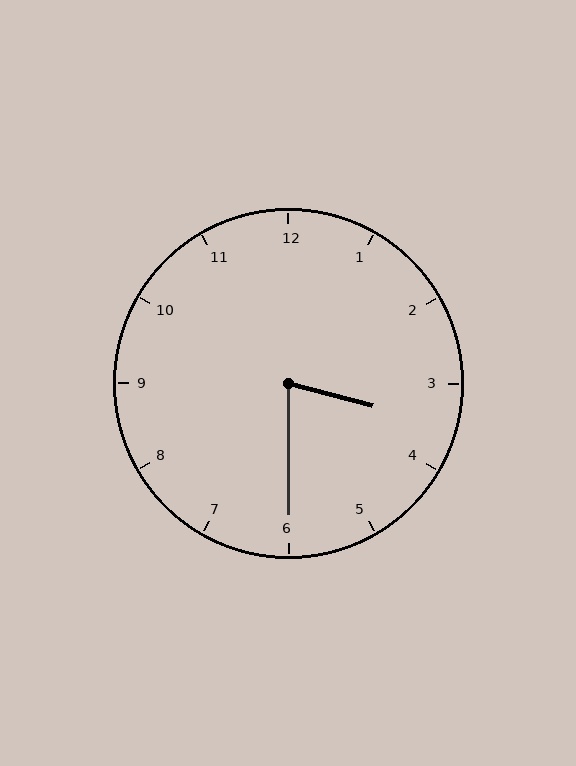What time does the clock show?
3:30.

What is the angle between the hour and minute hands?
Approximately 75 degrees.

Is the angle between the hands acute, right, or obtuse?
It is acute.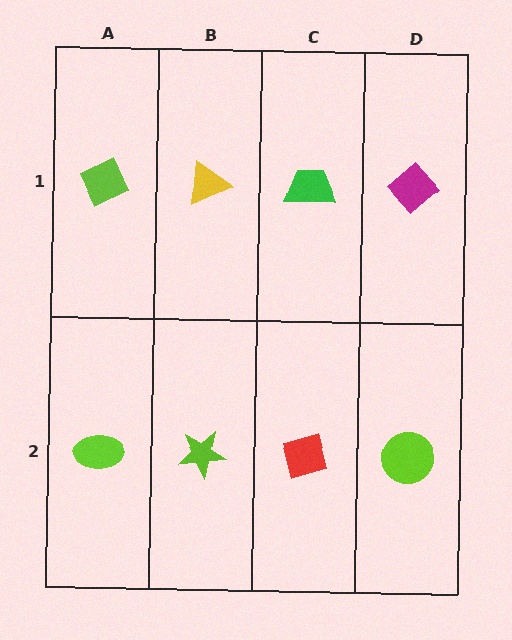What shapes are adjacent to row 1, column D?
A lime circle (row 2, column D), a green trapezoid (row 1, column C).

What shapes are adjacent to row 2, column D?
A magenta diamond (row 1, column D), a red square (row 2, column C).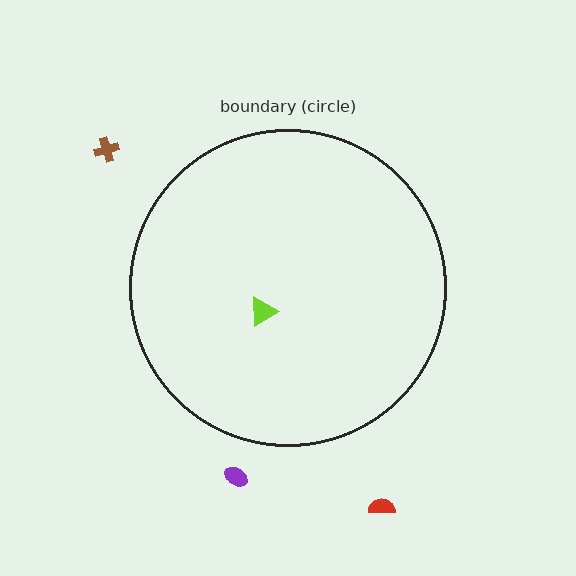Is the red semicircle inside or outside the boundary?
Outside.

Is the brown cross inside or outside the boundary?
Outside.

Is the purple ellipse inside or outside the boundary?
Outside.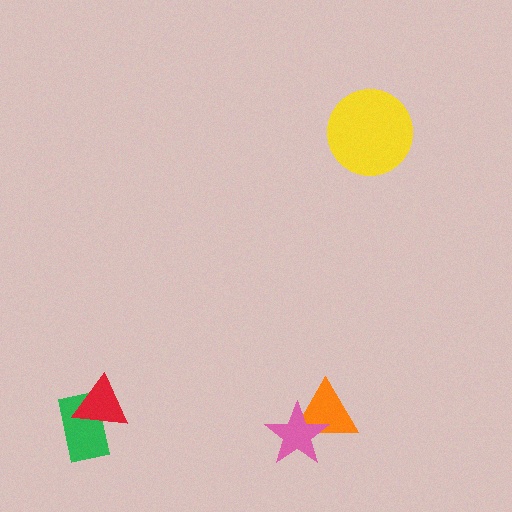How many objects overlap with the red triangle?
1 object overlaps with the red triangle.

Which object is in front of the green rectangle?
The red triangle is in front of the green rectangle.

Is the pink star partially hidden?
No, no other shape covers it.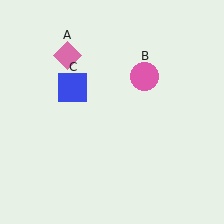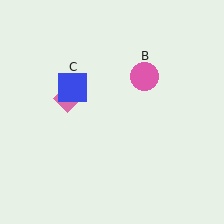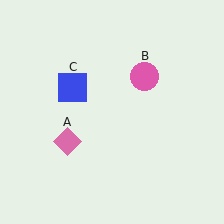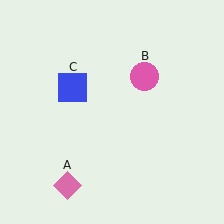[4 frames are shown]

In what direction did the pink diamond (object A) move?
The pink diamond (object A) moved down.